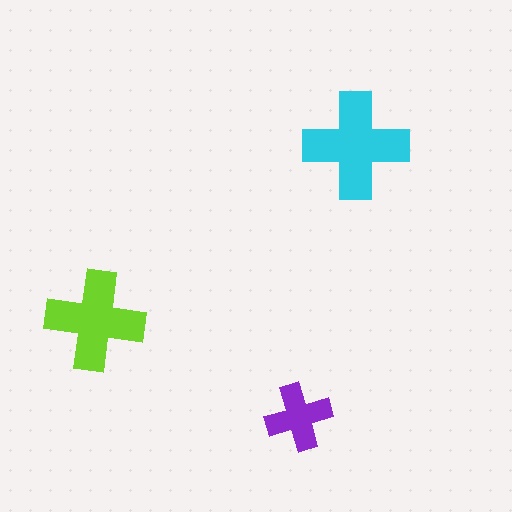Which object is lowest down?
The purple cross is bottommost.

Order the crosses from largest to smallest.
the cyan one, the lime one, the purple one.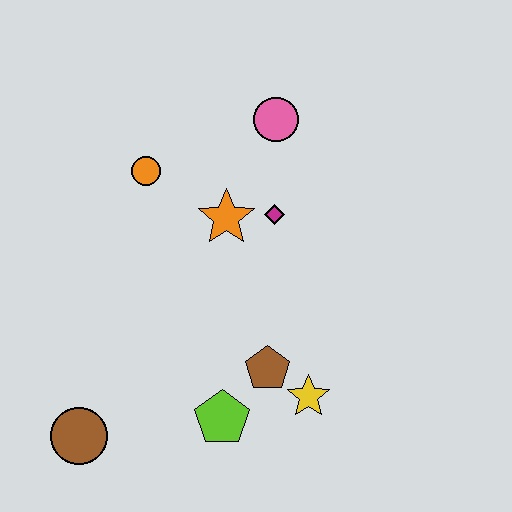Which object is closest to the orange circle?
The orange star is closest to the orange circle.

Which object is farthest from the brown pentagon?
The pink circle is farthest from the brown pentagon.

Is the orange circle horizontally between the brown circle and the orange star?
Yes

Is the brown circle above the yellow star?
No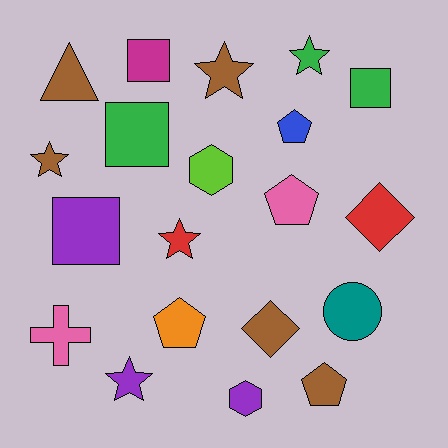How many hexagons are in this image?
There are 2 hexagons.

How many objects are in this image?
There are 20 objects.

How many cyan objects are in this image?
There are no cyan objects.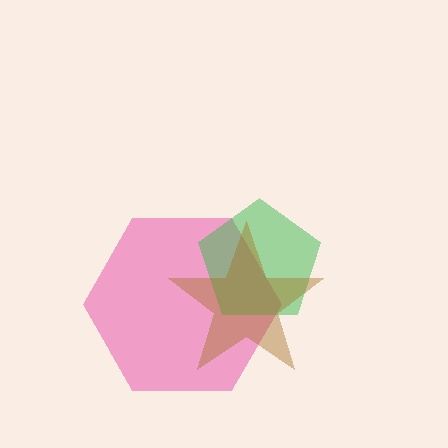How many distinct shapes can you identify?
There are 3 distinct shapes: a pink hexagon, a green pentagon, a brown star.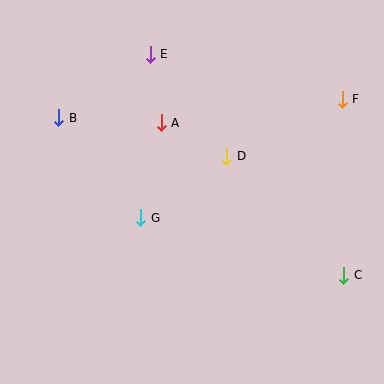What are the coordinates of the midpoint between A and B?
The midpoint between A and B is at (110, 120).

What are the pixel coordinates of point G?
Point G is at (141, 218).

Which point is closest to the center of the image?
Point D at (227, 156) is closest to the center.